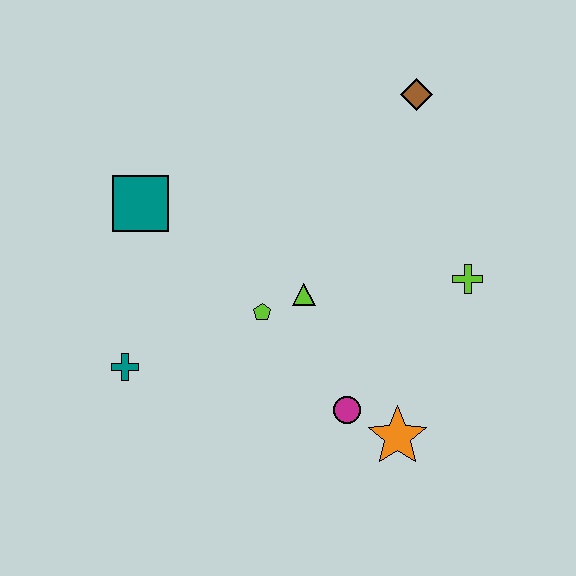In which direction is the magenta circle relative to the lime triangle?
The magenta circle is below the lime triangle.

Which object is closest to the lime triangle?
The lime pentagon is closest to the lime triangle.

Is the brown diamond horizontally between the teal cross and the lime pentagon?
No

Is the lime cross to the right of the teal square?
Yes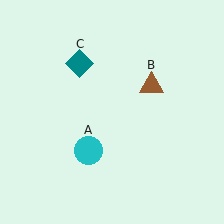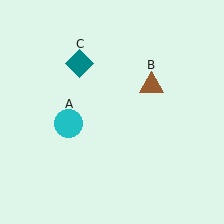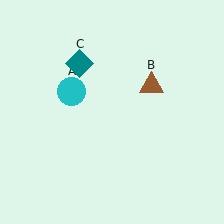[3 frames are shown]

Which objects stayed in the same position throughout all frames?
Brown triangle (object B) and teal diamond (object C) remained stationary.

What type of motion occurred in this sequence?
The cyan circle (object A) rotated clockwise around the center of the scene.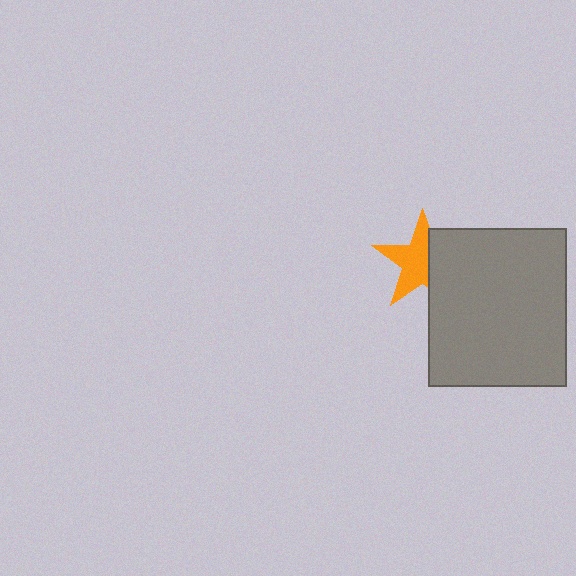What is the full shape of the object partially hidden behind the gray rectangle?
The partially hidden object is an orange star.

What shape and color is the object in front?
The object in front is a gray rectangle.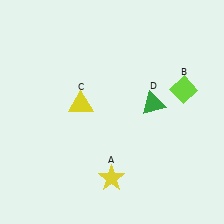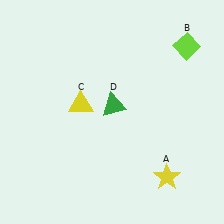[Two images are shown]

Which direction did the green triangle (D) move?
The green triangle (D) moved left.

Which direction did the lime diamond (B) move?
The lime diamond (B) moved up.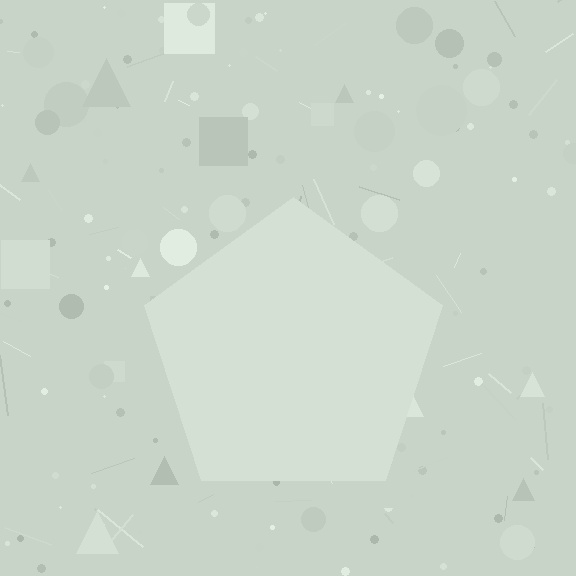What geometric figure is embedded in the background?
A pentagon is embedded in the background.